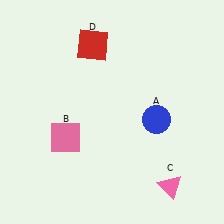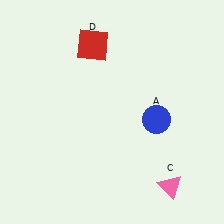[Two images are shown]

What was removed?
The pink square (B) was removed in Image 2.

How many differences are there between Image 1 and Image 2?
There is 1 difference between the two images.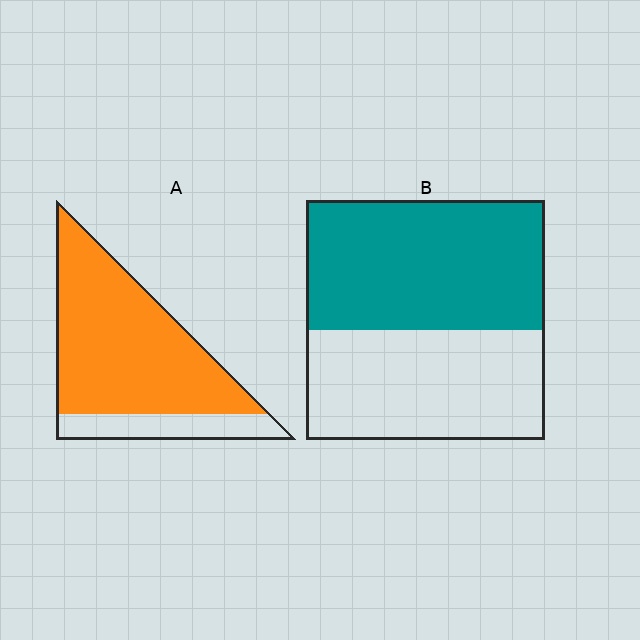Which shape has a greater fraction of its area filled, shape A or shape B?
Shape A.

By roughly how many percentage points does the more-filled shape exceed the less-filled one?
By roughly 25 percentage points (A over B).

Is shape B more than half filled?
Yes.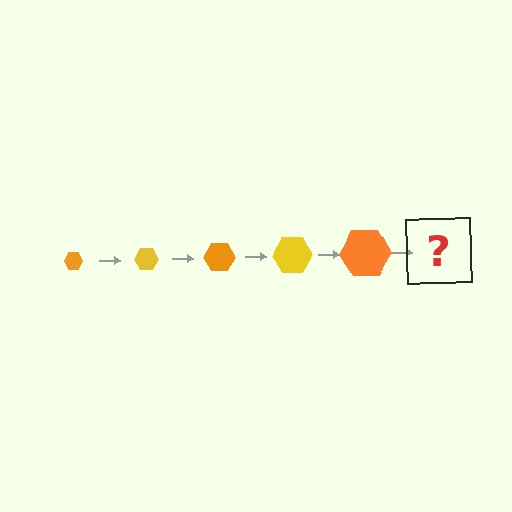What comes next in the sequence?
The next element should be a yellow hexagon, larger than the previous one.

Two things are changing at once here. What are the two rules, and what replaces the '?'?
The two rules are that the hexagon grows larger each step and the color cycles through orange and yellow. The '?' should be a yellow hexagon, larger than the previous one.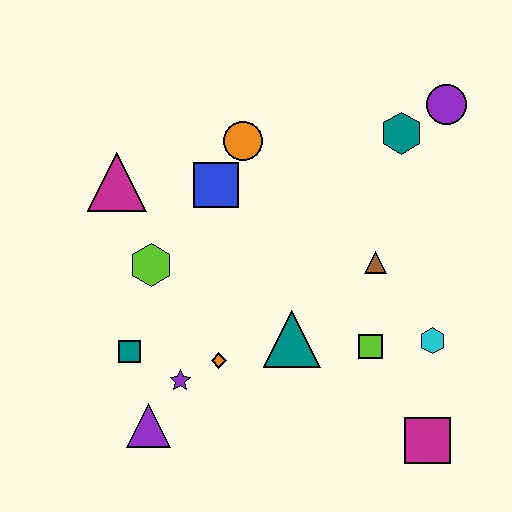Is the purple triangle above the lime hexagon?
No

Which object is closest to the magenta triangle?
The lime hexagon is closest to the magenta triangle.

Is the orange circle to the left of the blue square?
No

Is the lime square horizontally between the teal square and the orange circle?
No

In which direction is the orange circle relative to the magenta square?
The orange circle is above the magenta square.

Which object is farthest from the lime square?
The magenta triangle is farthest from the lime square.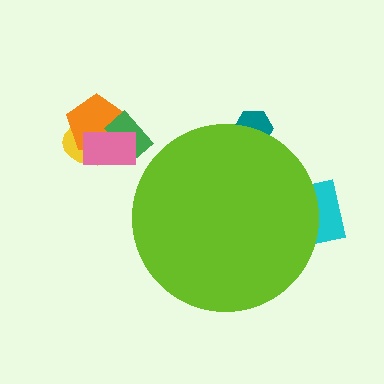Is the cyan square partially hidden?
Yes, the cyan square is partially hidden behind the lime circle.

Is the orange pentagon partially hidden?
No, the orange pentagon is fully visible.